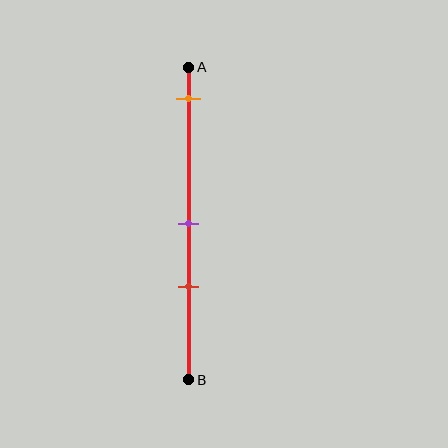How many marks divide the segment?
There are 3 marks dividing the segment.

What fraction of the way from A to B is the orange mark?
The orange mark is approximately 10% (0.1) of the way from A to B.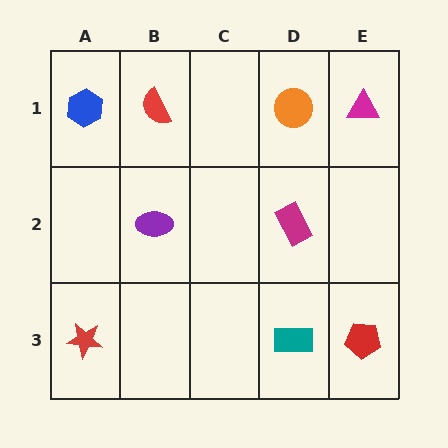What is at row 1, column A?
A blue hexagon.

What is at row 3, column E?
A red pentagon.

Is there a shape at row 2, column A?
No, that cell is empty.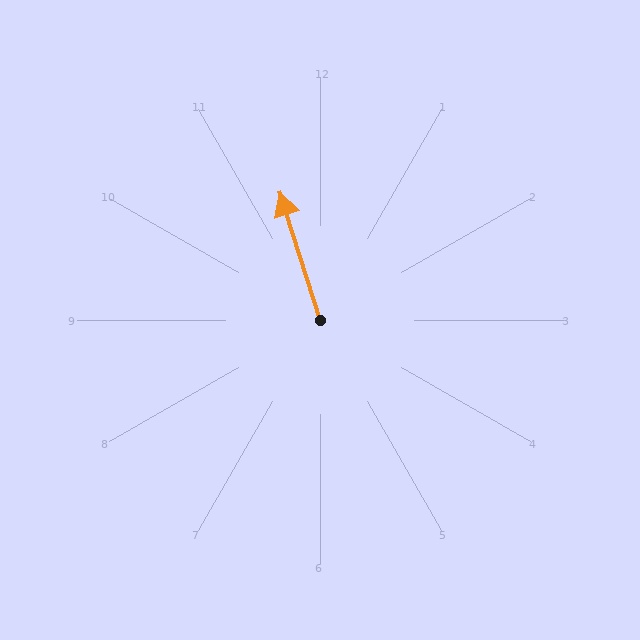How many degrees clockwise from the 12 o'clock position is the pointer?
Approximately 343 degrees.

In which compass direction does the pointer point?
North.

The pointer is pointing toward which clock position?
Roughly 11 o'clock.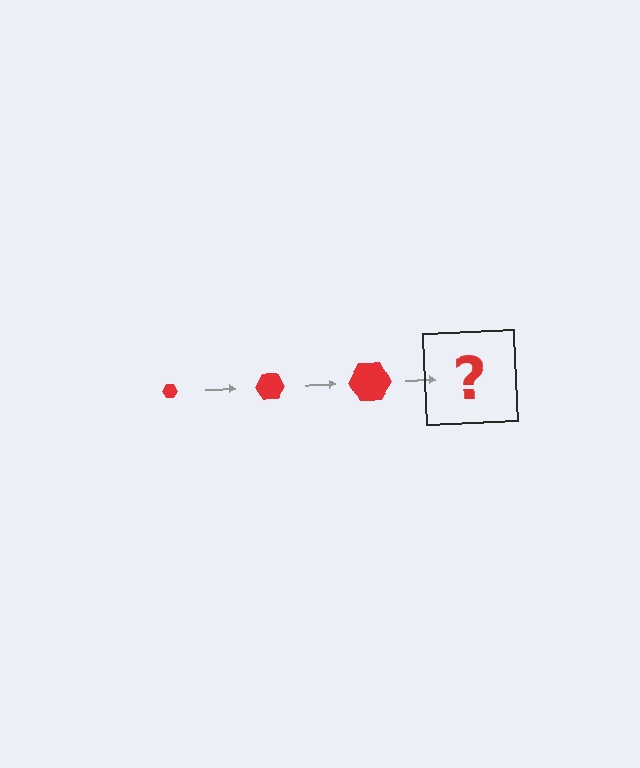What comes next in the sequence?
The next element should be a red hexagon, larger than the previous one.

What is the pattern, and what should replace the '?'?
The pattern is that the hexagon gets progressively larger each step. The '?' should be a red hexagon, larger than the previous one.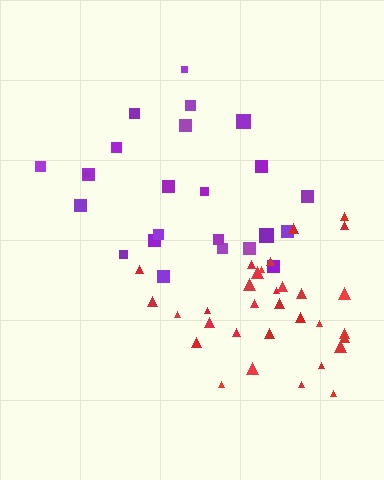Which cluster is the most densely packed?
Red.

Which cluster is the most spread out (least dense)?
Purple.